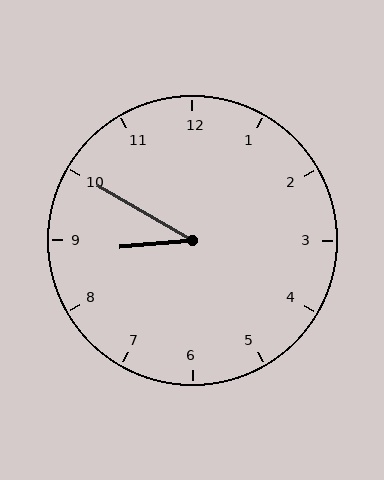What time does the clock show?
8:50.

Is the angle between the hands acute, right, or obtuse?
It is acute.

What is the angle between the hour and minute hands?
Approximately 35 degrees.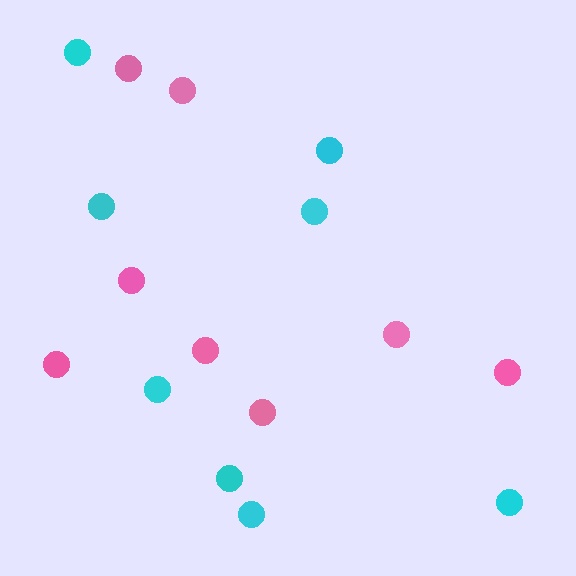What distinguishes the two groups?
There are 2 groups: one group of pink circles (8) and one group of cyan circles (8).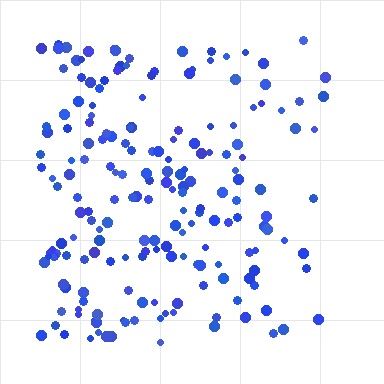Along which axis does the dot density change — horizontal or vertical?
Horizontal.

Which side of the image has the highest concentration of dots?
The left.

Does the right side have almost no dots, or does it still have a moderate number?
Still a moderate number, just noticeably fewer than the left.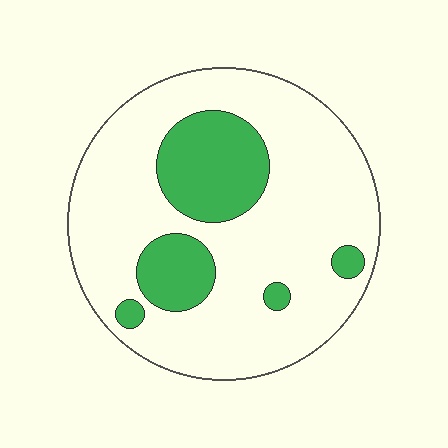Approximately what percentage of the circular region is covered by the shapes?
Approximately 20%.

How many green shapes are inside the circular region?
5.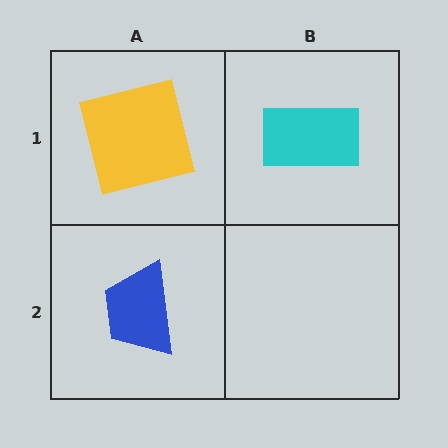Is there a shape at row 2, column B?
No, that cell is empty.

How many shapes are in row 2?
1 shape.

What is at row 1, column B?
A cyan rectangle.